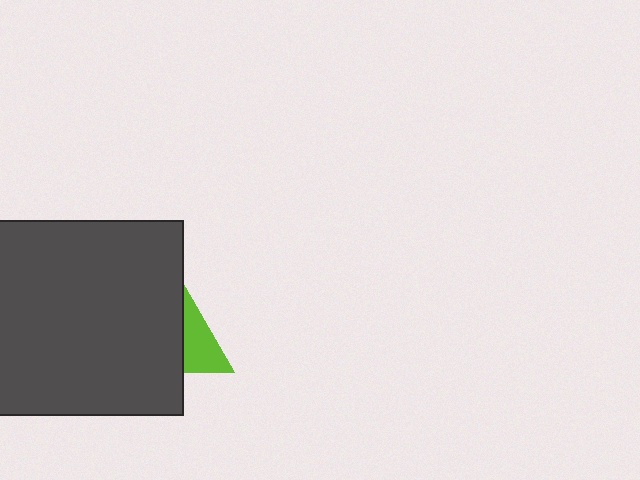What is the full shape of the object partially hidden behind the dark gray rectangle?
The partially hidden object is a lime triangle.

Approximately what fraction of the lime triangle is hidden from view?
Roughly 54% of the lime triangle is hidden behind the dark gray rectangle.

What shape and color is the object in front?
The object in front is a dark gray rectangle.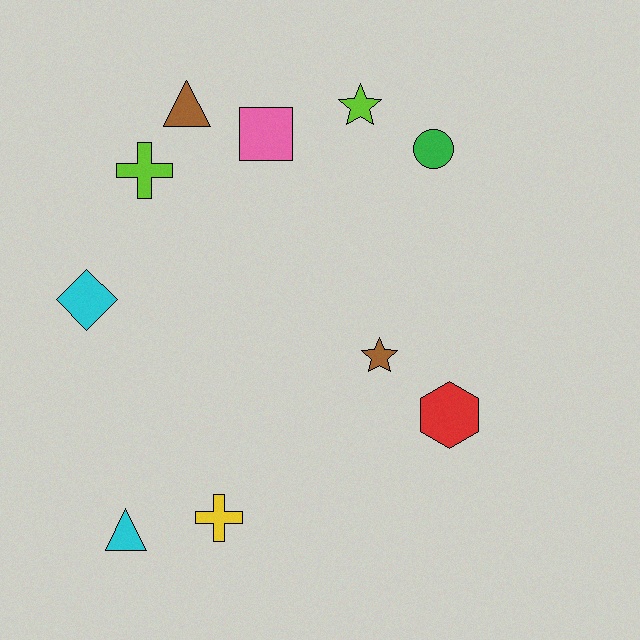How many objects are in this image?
There are 10 objects.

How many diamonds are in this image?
There is 1 diamond.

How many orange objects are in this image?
There are no orange objects.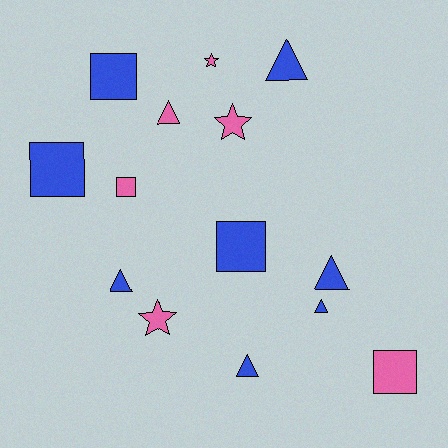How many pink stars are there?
There are 3 pink stars.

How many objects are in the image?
There are 14 objects.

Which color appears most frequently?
Blue, with 8 objects.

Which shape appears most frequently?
Triangle, with 6 objects.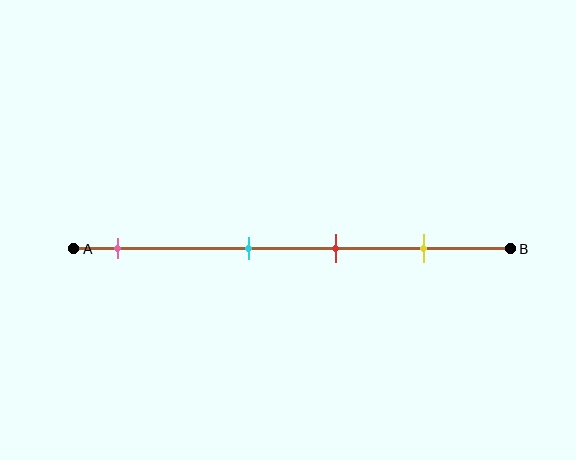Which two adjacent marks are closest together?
The cyan and red marks are the closest adjacent pair.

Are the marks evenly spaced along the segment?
No, the marks are not evenly spaced.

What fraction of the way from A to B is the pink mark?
The pink mark is approximately 10% (0.1) of the way from A to B.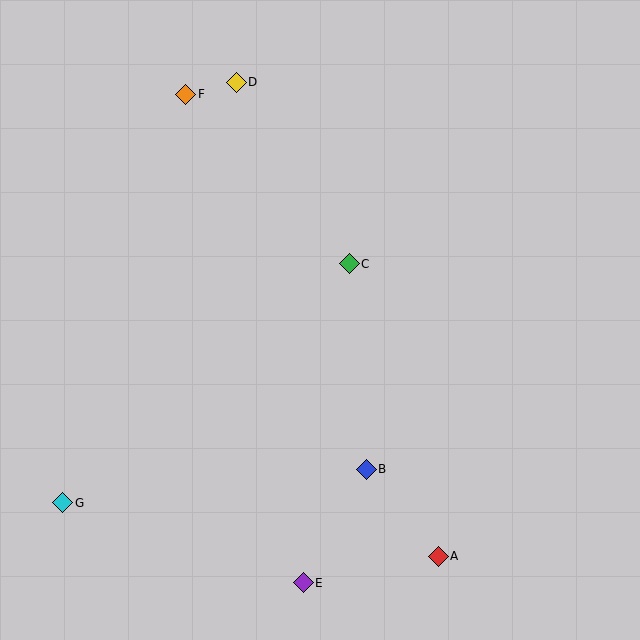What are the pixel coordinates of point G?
Point G is at (63, 503).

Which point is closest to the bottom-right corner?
Point A is closest to the bottom-right corner.